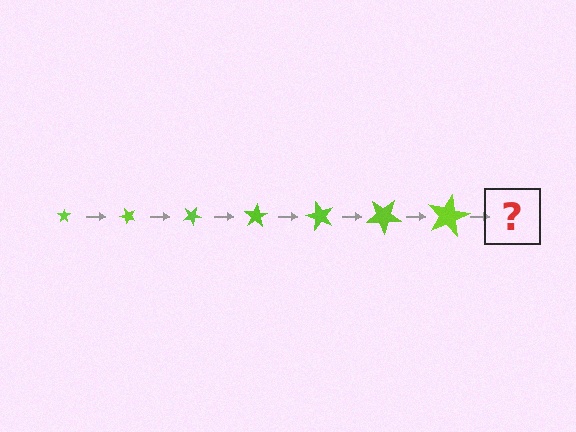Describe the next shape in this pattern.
It should be a star, larger than the previous one and rotated 350 degrees from the start.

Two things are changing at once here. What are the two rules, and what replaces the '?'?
The two rules are that the star grows larger each step and it rotates 50 degrees each step. The '?' should be a star, larger than the previous one and rotated 350 degrees from the start.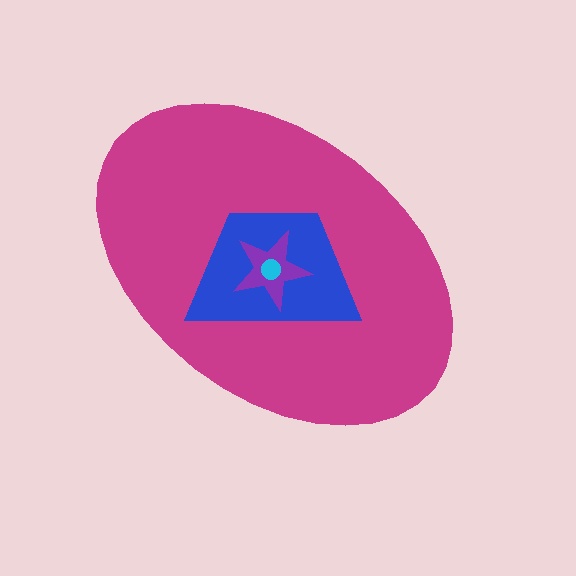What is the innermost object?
The cyan circle.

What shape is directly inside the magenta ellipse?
The blue trapezoid.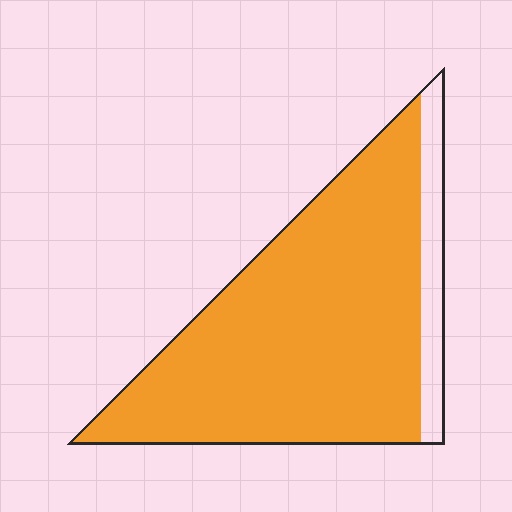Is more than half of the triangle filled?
Yes.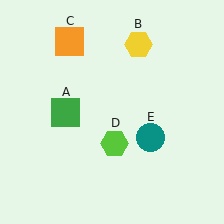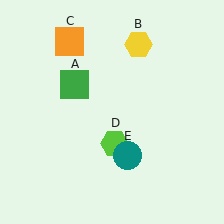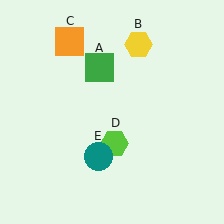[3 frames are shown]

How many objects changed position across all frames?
2 objects changed position: green square (object A), teal circle (object E).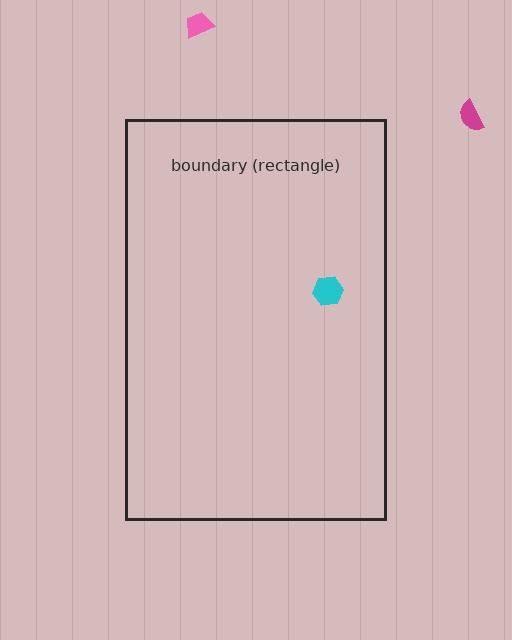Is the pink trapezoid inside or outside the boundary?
Outside.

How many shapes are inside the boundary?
1 inside, 2 outside.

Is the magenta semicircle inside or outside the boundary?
Outside.